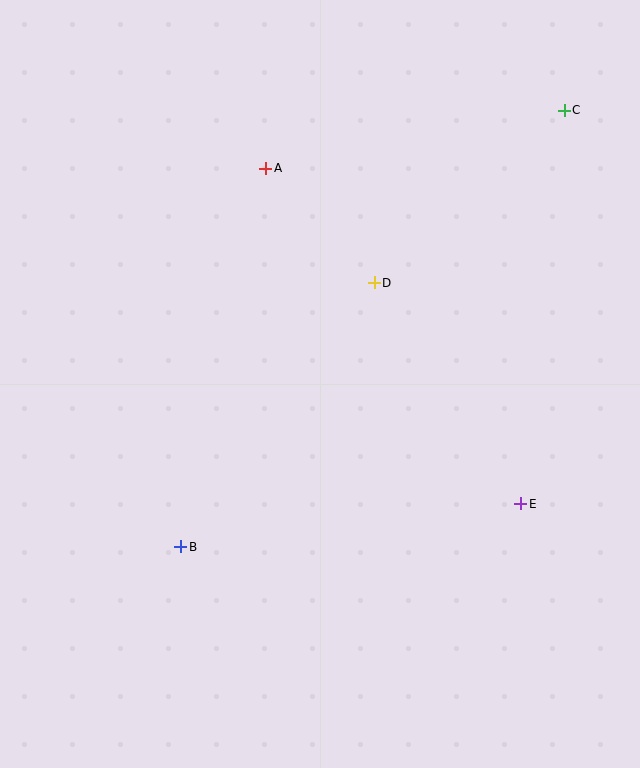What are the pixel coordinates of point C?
Point C is at (564, 110).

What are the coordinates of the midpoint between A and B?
The midpoint between A and B is at (223, 357).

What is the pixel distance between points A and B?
The distance between A and B is 388 pixels.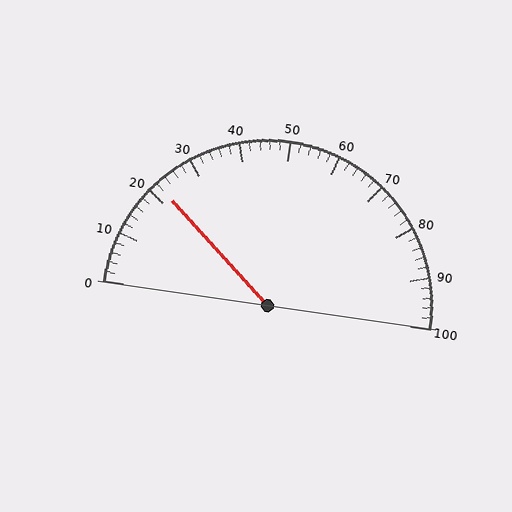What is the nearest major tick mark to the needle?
The nearest major tick mark is 20.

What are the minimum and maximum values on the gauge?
The gauge ranges from 0 to 100.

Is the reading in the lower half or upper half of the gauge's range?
The reading is in the lower half of the range (0 to 100).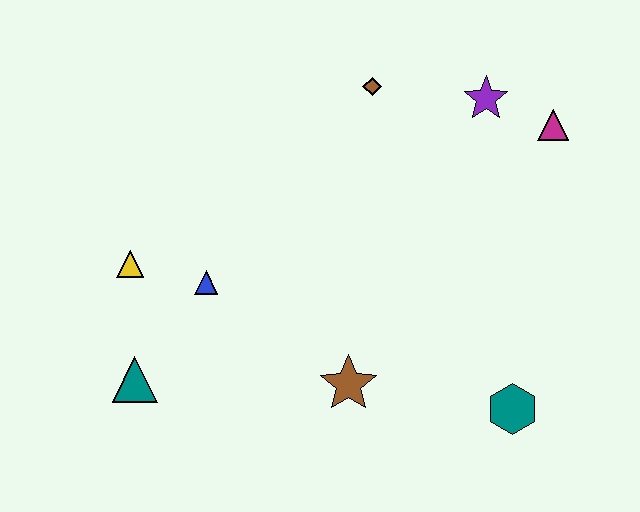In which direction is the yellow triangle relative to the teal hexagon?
The yellow triangle is to the left of the teal hexagon.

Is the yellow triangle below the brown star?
No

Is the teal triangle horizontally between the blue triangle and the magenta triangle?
No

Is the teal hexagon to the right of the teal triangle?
Yes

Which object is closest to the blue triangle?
The yellow triangle is closest to the blue triangle.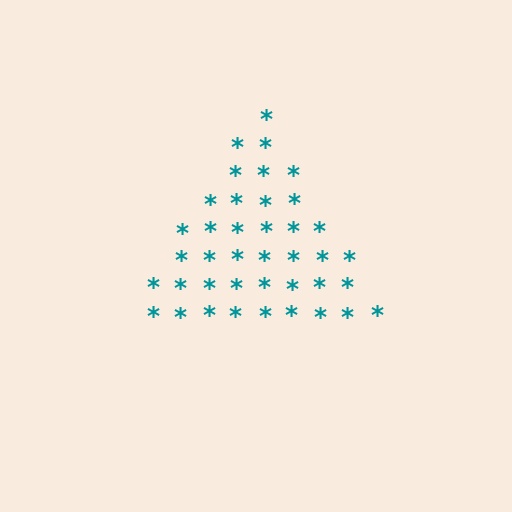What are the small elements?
The small elements are asterisks.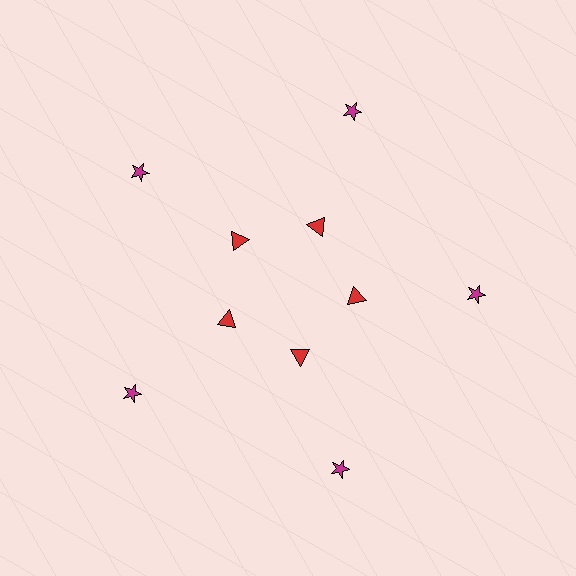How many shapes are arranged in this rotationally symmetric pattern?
There are 10 shapes, arranged in 5 groups of 2.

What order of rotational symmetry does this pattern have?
This pattern has 5-fold rotational symmetry.